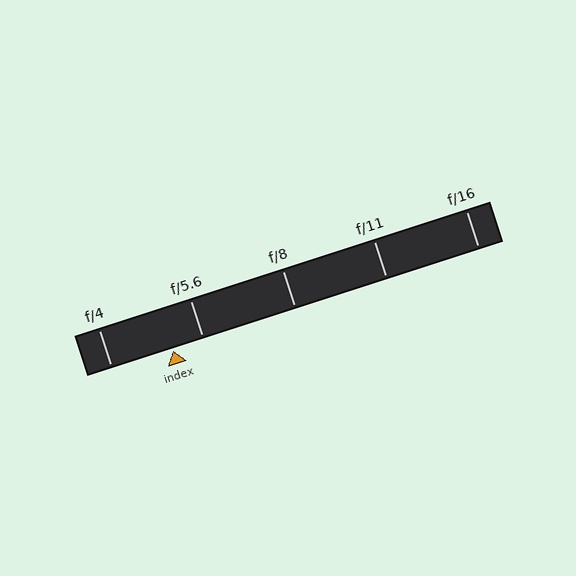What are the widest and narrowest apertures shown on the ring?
The widest aperture shown is f/4 and the narrowest is f/16.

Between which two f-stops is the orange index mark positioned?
The index mark is between f/4 and f/5.6.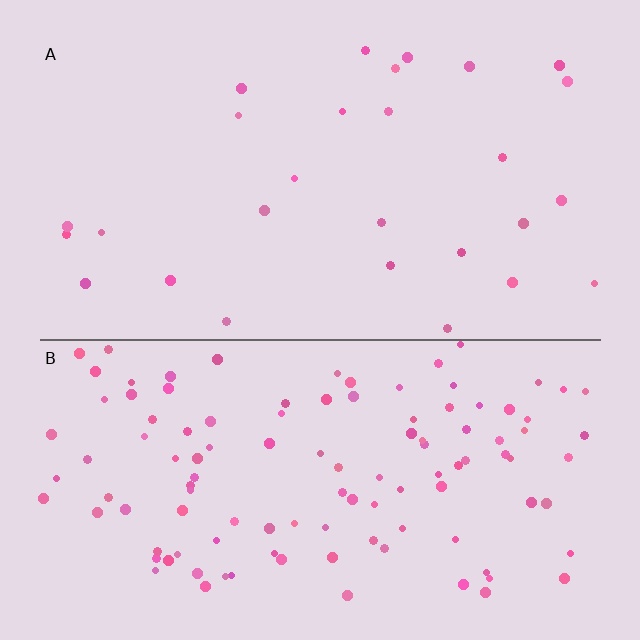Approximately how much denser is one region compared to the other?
Approximately 4.1× — region B over region A.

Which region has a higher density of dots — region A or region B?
B (the bottom).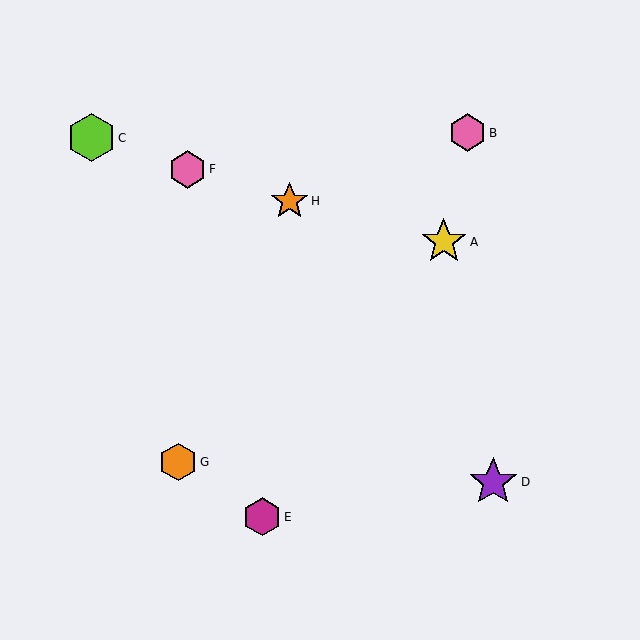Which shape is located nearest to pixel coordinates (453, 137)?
The pink hexagon (labeled B) at (468, 133) is nearest to that location.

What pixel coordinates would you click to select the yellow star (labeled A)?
Click at (444, 242) to select the yellow star A.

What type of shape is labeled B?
Shape B is a pink hexagon.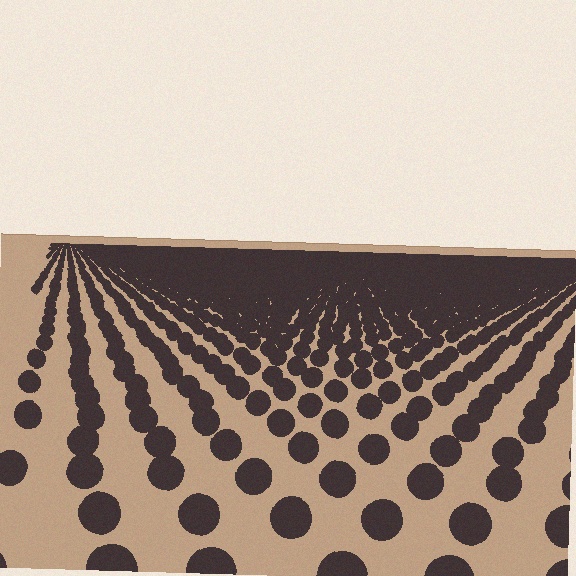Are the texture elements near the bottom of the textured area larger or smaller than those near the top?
Larger. Near the bottom, elements are closer to the viewer and appear at a bigger on-screen size.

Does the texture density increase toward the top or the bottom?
Density increases toward the top.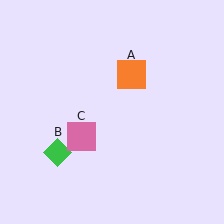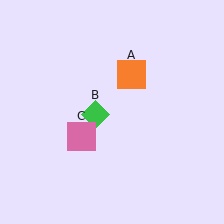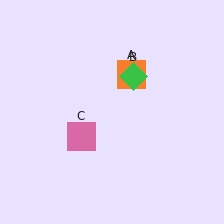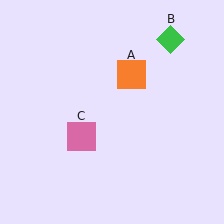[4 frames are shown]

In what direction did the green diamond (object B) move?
The green diamond (object B) moved up and to the right.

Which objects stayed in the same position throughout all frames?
Orange square (object A) and pink square (object C) remained stationary.